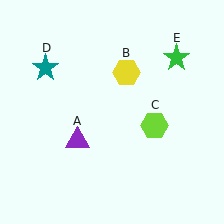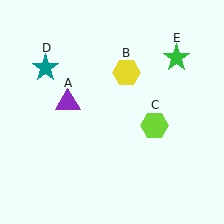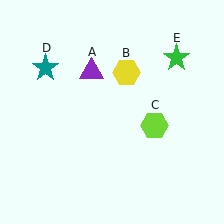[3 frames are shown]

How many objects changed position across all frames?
1 object changed position: purple triangle (object A).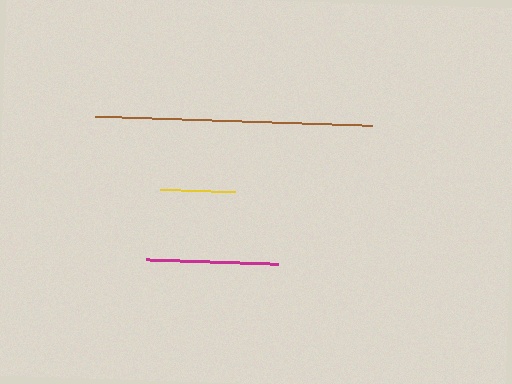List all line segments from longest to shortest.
From longest to shortest: brown, magenta, yellow.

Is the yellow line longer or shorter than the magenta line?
The magenta line is longer than the yellow line.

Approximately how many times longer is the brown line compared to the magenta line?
The brown line is approximately 2.1 times the length of the magenta line.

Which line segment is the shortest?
The yellow line is the shortest at approximately 75 pixels.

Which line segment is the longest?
The brown line is the longest at approximately 277 pixels.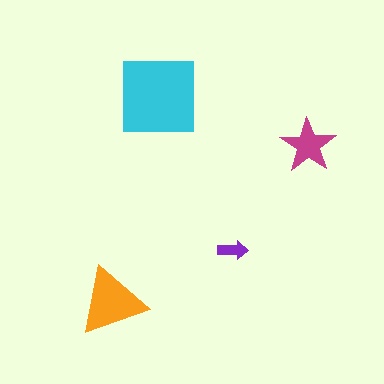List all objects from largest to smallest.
The cyan square, the orange triangle, the magenta star, the purple arrow.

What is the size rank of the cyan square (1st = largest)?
1st.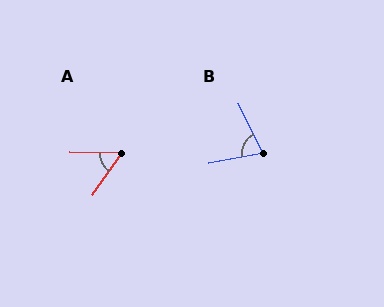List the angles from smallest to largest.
A (56°), B (74°).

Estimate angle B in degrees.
Approximately 74 degrees.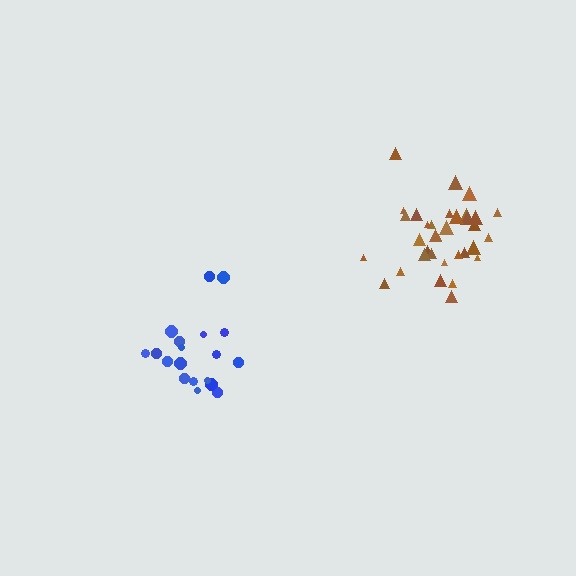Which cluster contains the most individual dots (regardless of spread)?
Brown (34).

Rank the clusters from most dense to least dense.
brown, blue.